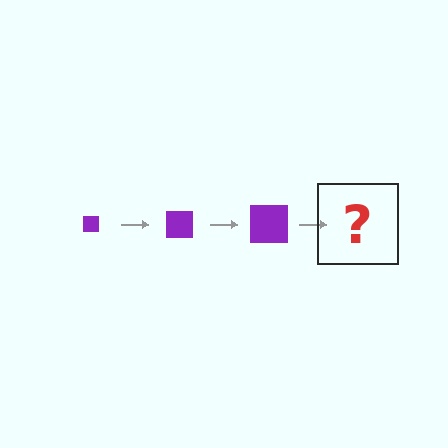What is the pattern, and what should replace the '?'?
The pattern is that the square gets progressively larger each step. The '?' should be a purple square, larger than the previous one.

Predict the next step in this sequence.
The next step is a purple square, larger than the previous one.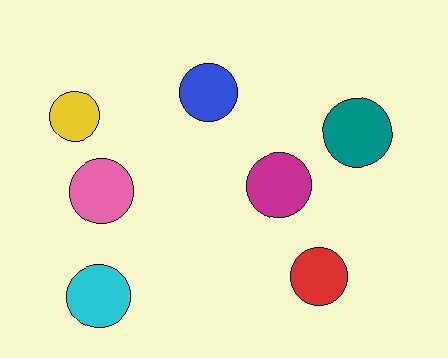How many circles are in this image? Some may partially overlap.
There are 7 circles.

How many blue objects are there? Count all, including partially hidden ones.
There is 1 blue object.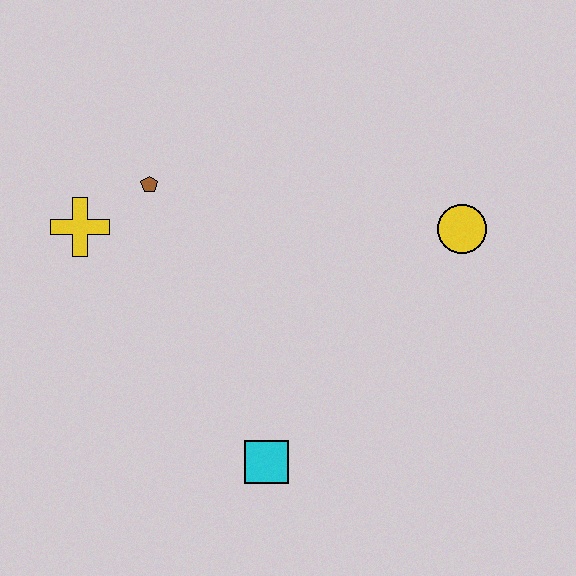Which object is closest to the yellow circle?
The cyan square is closest to the yellow circle.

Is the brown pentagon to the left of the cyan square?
Yes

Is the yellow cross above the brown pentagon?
No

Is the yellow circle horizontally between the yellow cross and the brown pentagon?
No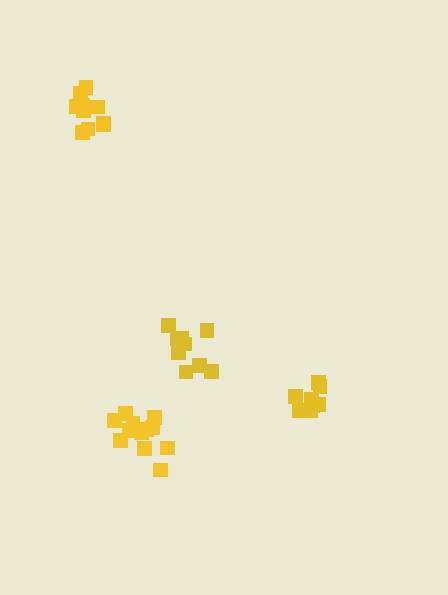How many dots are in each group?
Group 1: 10 dots, Group 2: 8 dots, Group 3: 9 dots, Group 4: 12 dots (39 total).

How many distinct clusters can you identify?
There are 4 distinct clusters.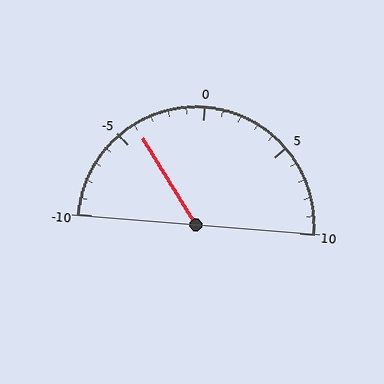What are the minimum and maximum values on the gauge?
The gauge ranges from -10 to 10.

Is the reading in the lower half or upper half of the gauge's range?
The reading is in the lower half of the range (-10 to 10).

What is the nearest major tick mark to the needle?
The nearest major tick mark is -5.